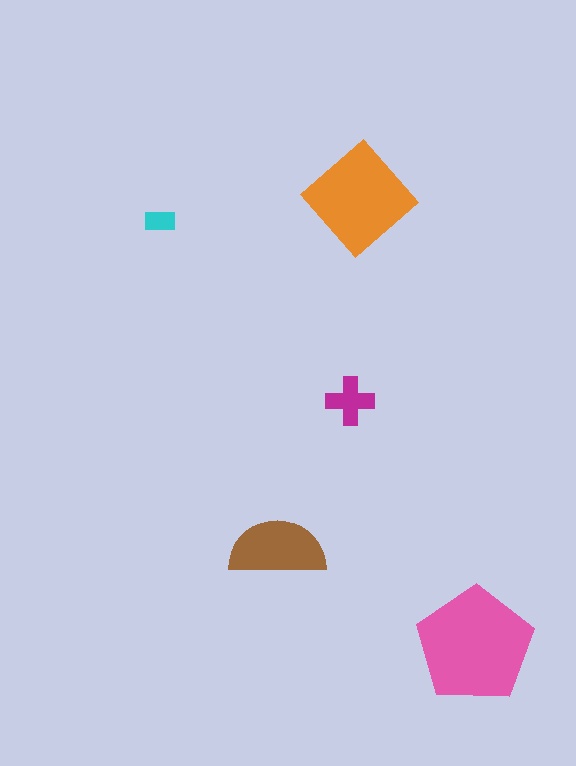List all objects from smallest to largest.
The cyan rectangle, the magenta cross, the brown semicircle, the orange diamond, the pink pentagon.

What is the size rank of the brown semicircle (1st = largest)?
3rd.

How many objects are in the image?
There are 5 objects in the image.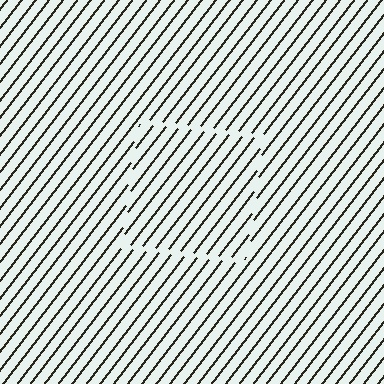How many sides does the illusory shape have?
4 sides — the line-ends trace a square.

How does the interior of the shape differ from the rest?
The interior of the shape contains the same grating, shifted by half a period — the contour is defined by the phase discontinuity where line-ends from the inner and outer gratings abut.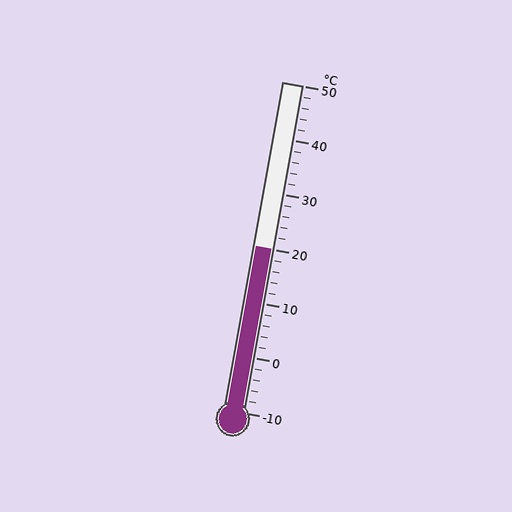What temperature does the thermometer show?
The thermometer shows approximately 20°C.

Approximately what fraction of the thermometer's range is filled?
The thermometer is filled to approximately 50% of its range.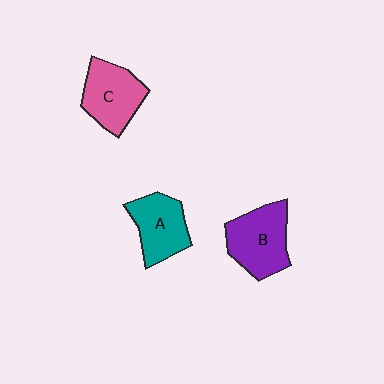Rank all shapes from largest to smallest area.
From largest to smallest: B (purple), C (pink), A (teal).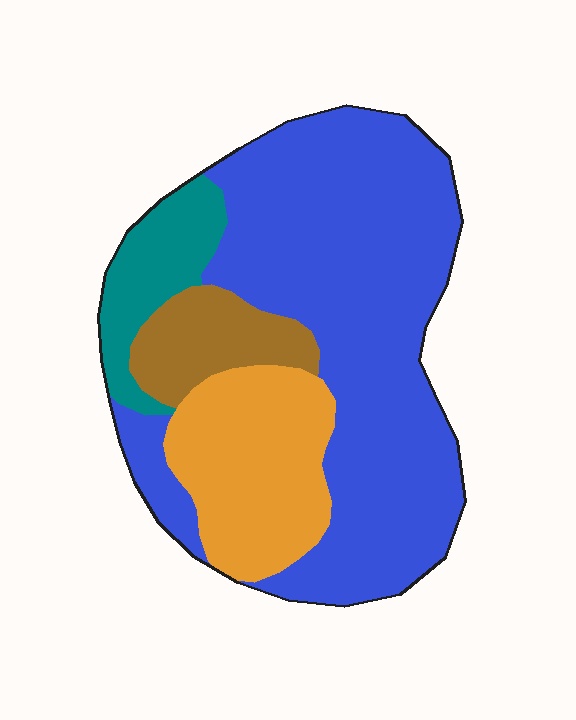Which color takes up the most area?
Blue, at roughly 60%.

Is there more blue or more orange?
Blue.